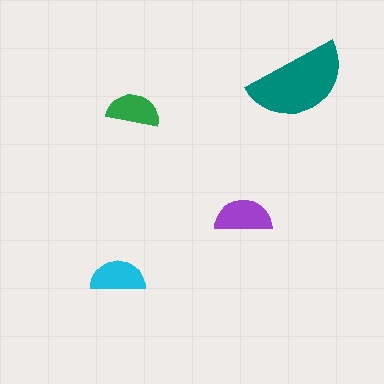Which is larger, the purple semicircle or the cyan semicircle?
The purple one.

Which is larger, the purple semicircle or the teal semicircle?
The teal one.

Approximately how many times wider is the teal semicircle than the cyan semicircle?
About 2 times wider.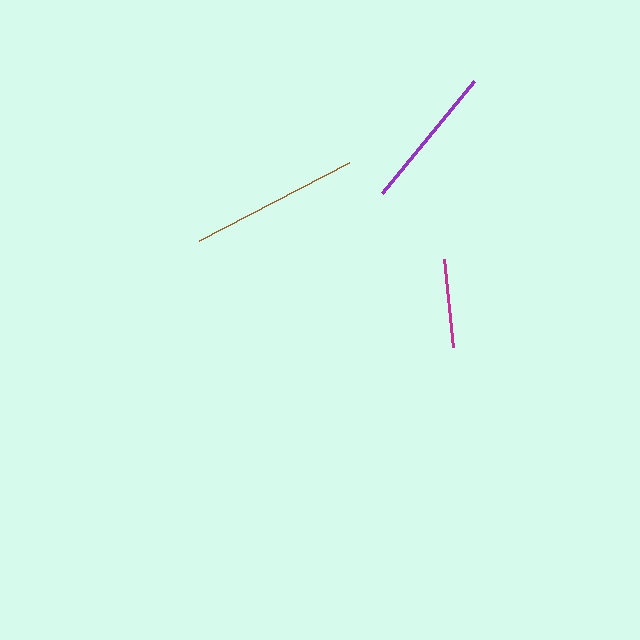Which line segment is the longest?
The brown line is the longest at approximately 169 pixels.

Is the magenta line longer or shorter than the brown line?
The brown line is longer than the magenta line.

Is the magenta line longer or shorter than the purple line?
The purple line is longer than the magenta line.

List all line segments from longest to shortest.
From longest to shortest: brown, purple, magenta.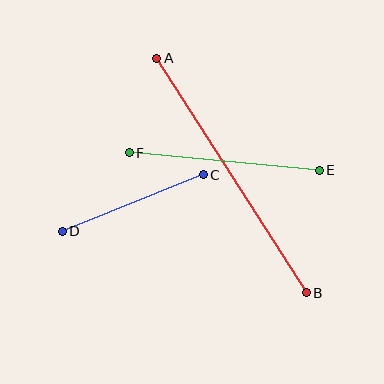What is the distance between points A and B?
The distance is approximately 278 pixels.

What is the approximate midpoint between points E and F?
The midpoint is at approximately (224, 162) pixels.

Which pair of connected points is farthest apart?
Points A and B are farthest apart.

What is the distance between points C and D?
The distance is approximately 152 pixels.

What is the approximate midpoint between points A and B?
The midpoint is at approximately (232, 175) pixels.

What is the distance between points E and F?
The distance is approximately 191 pixels.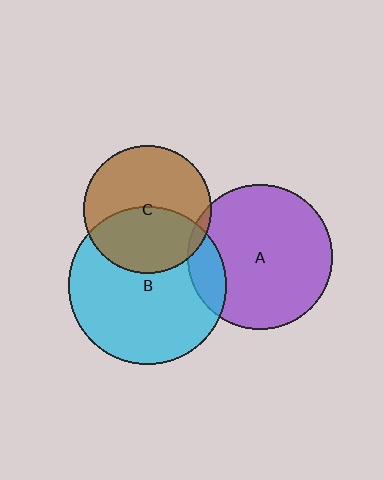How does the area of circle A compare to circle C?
Approximately 1.3 times.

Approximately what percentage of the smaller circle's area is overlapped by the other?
Approximately 45%.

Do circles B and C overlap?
Yes.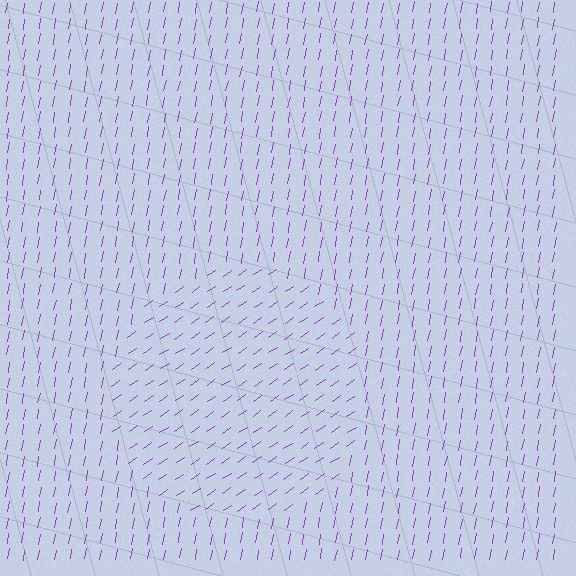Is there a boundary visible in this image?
Yes, there is a texture boundary formed by a change in line orientation.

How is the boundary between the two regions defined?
The boundary is defined purely by a change in line orientation (approximately 45 degrees difference). All lines are the same color and thickness.